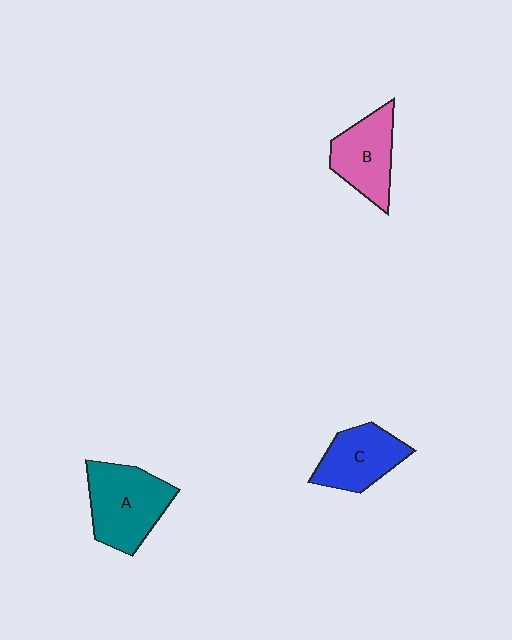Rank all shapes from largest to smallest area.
From largest to smallest: A (teal), B (pink), C (blue).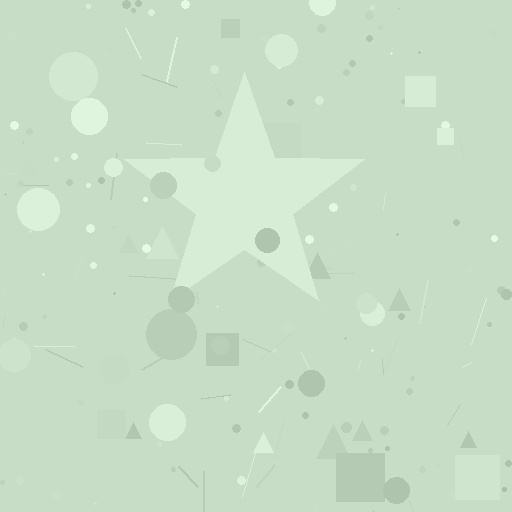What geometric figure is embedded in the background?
A star is embedded in the background.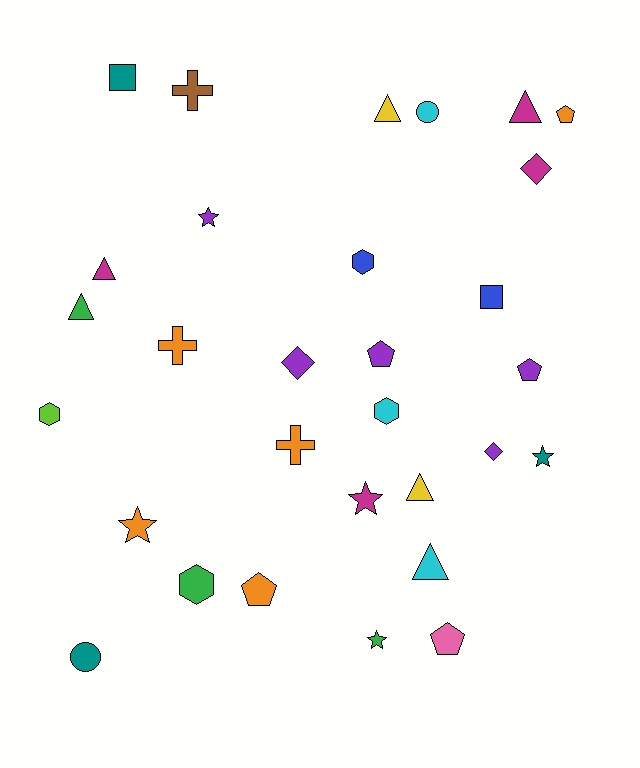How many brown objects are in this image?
There is 1 brown object.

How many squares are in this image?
There are 2 squares.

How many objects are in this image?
There are 30 objects.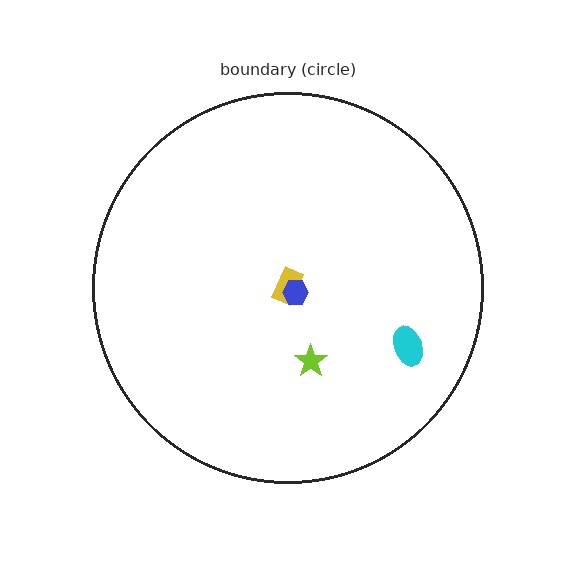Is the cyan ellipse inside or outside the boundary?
Inside.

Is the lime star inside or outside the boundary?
Inside.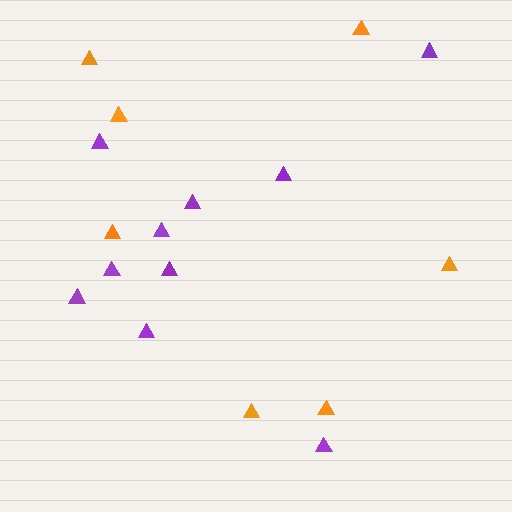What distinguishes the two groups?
There are 2 groups: one group of orange triangles (7) and one group of purple triangles (10).